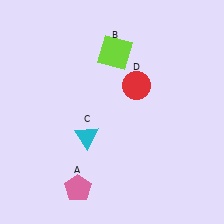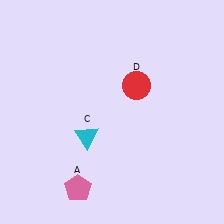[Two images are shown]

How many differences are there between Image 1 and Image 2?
There is 1 difference between the two images.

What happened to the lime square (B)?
The lime square (B) was removed in Image 2. It was in the top-right area of Image 1.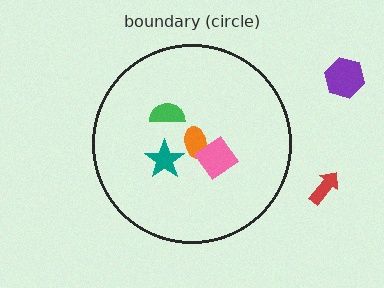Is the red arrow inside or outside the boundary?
Outside.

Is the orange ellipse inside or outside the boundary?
Inside.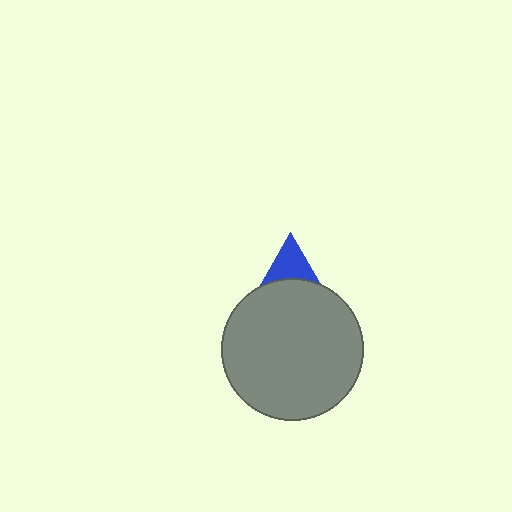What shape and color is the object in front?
The object in front is a gray circle.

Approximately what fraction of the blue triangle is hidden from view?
Roughly 65% of the blue triangle is hidden behind the gray circle.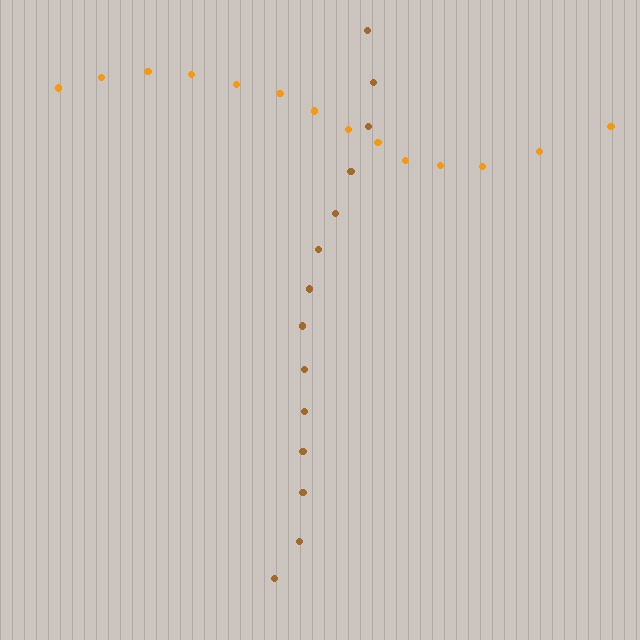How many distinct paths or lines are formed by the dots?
There are 2 distinct paths.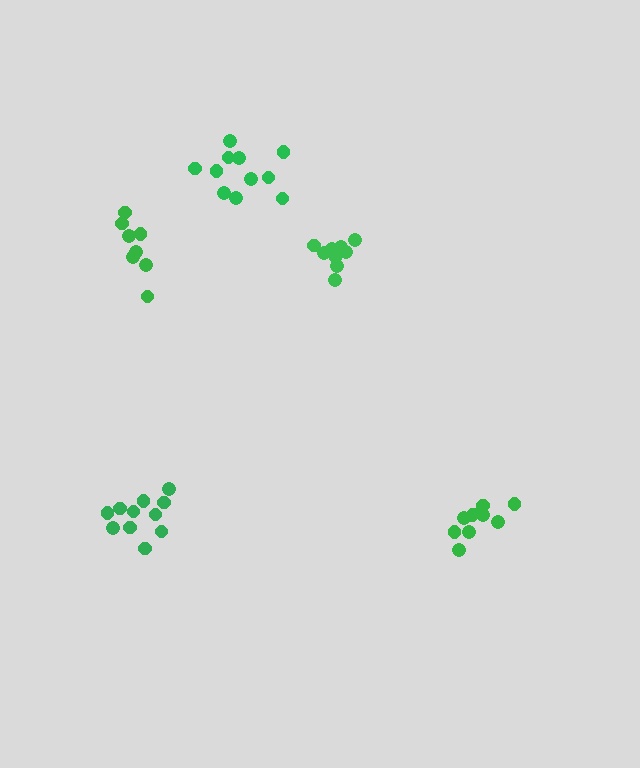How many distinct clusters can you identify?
There are 5 distinct clusters.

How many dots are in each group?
Group 1: 10 dots, Group 2: 9 dots, Group 3: 8 dots, Group 4: 11 dots, Group 5: 11 dots (49 total).